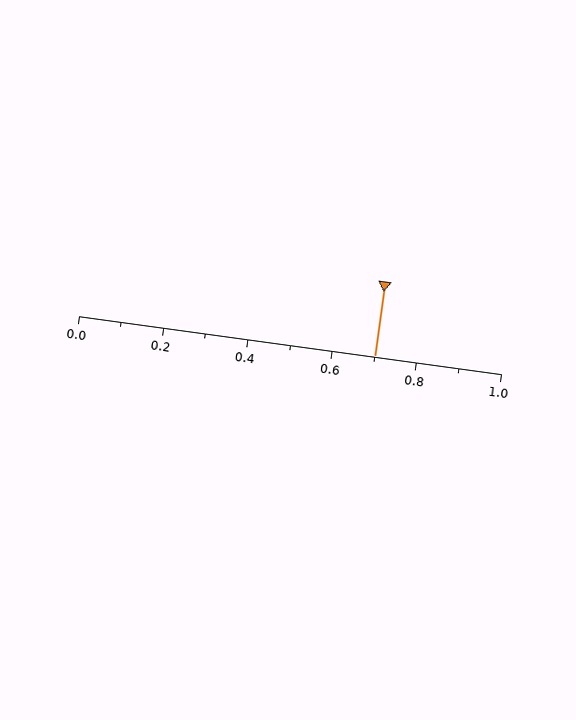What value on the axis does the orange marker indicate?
The marker indicates approximately 0.7.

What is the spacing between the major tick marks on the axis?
The major ticks are spaced 0.2 apart.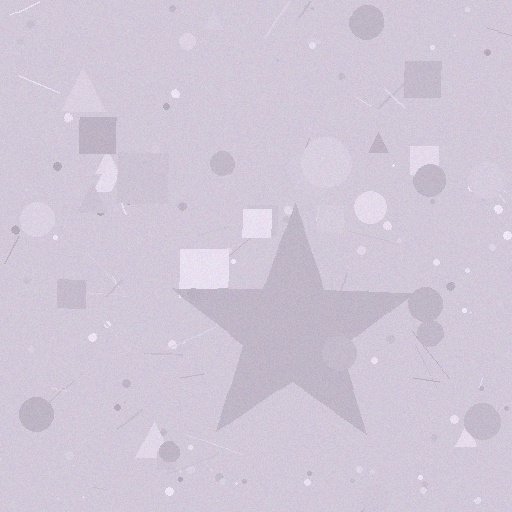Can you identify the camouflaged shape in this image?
The camouflaged shape is a star.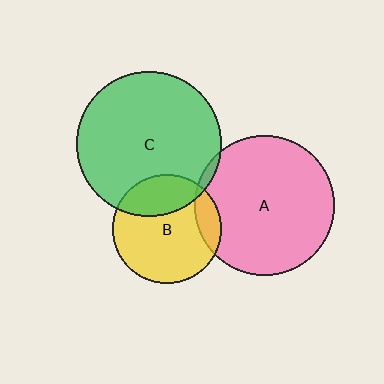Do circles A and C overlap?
Yes.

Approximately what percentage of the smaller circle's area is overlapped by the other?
Approximately 5%.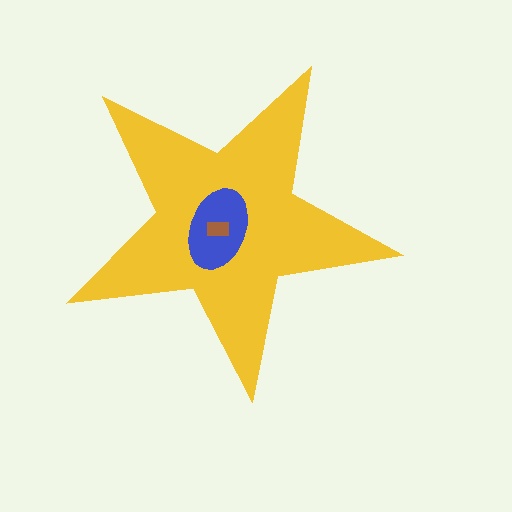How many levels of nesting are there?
3.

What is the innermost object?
The brown rectangle.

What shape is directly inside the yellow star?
The blue ellipse.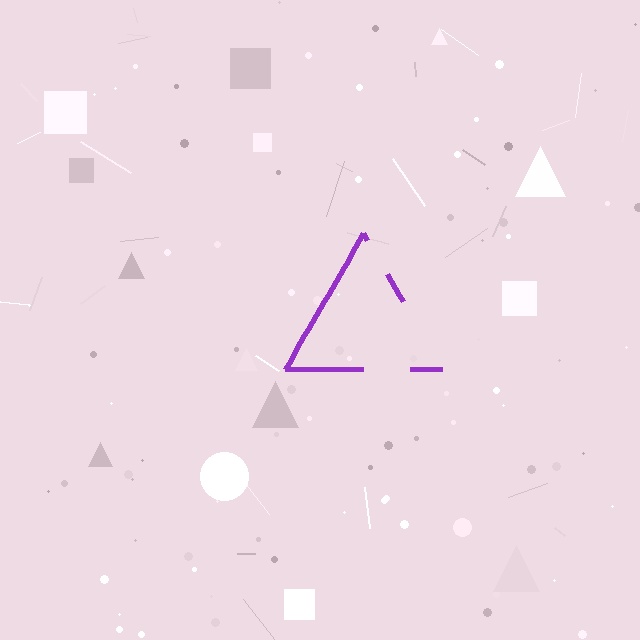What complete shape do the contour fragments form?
The contour fragments form a triangle.